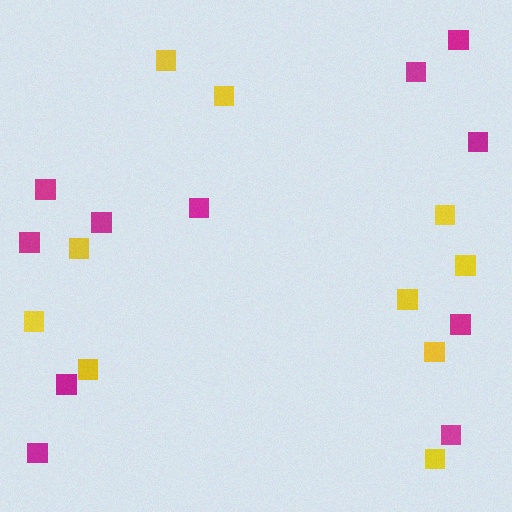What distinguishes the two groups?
There are 2 groups: one group of yellow squares (10) and one group of magenta squares (11).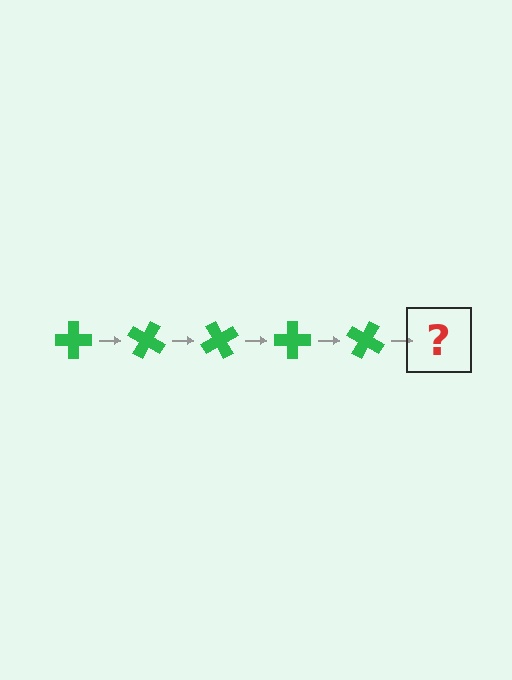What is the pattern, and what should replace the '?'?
The pattern is that the cross rotates 30 degrees each step. The '?' should be a green cross rotated 150 degrees.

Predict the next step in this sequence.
The next step is a green cross rotated 150 degrees.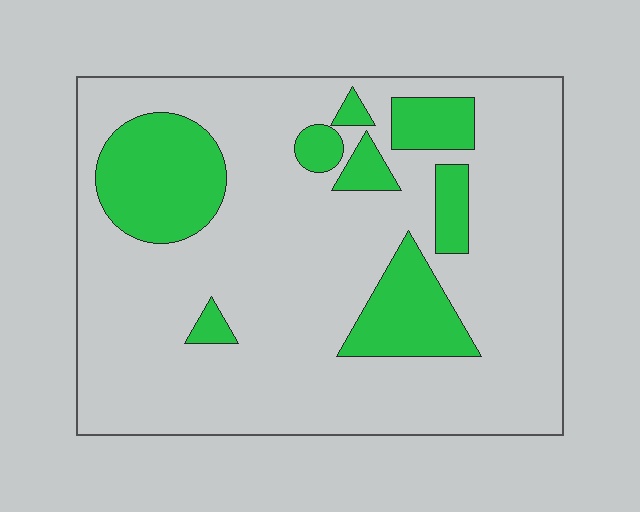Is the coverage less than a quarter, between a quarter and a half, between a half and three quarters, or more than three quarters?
Less than a quarter.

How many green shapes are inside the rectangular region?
8.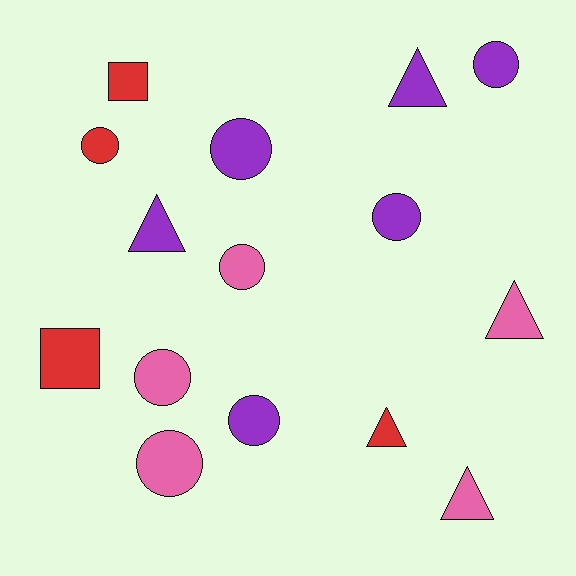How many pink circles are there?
There are 3 pink circles.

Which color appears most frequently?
Purple, with 6 objects.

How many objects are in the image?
There are 15 objects.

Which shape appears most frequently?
Circle, with 8 objects.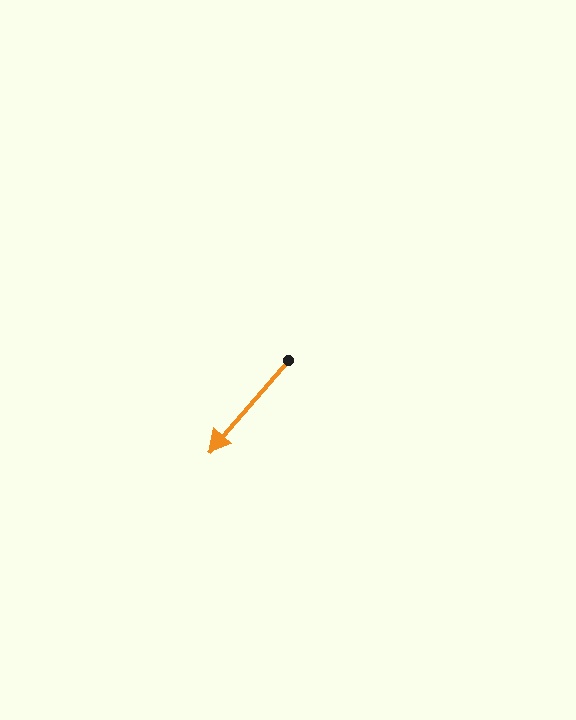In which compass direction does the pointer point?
Southwest.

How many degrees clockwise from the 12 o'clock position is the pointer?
Approximately 221 degrees.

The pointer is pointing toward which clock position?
Roughly 7 o'clock.